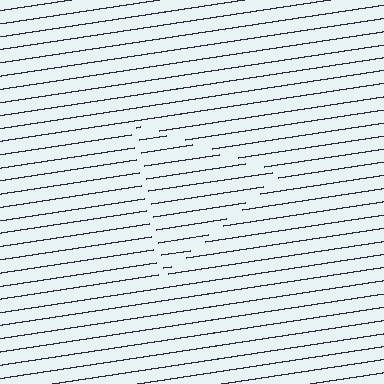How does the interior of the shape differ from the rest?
The interior of the shape contains the same grating, shifted by half a period — the contour is defined by the phase discontinuity where line-ends from the inner and outer gratings abut.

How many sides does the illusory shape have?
3 sides — the line-ends trace a triangle.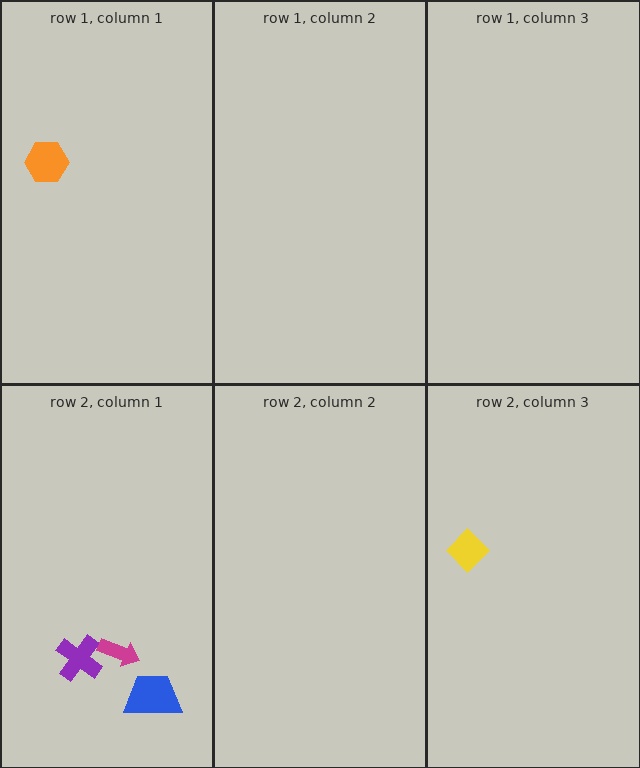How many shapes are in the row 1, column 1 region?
1.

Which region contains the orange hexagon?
The row 1, column 1 region.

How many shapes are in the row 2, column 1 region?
3.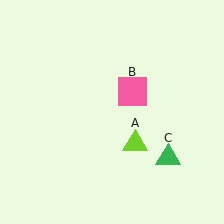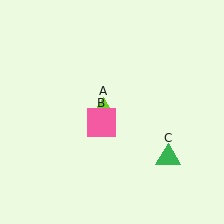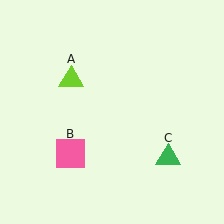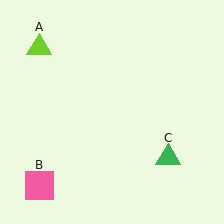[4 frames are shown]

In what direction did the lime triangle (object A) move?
The lime triangle (object A) moved up and to the left.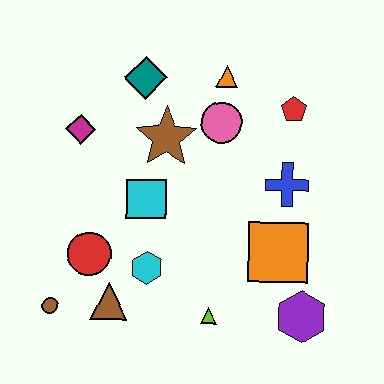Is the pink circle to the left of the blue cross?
Yes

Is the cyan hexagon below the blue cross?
Yes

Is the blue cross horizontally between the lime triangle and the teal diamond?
No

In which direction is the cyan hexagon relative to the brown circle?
The cyan hexagon is to the right of the brown circle.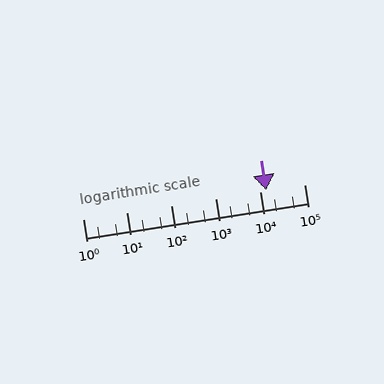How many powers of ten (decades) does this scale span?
The scale spans 5 decades, from 1 to 100000.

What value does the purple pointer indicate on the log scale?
The pointer indicates approximately 14000.